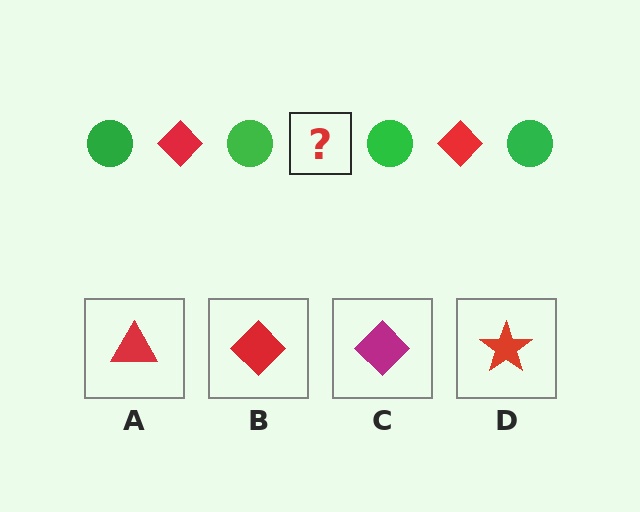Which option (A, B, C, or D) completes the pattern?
B.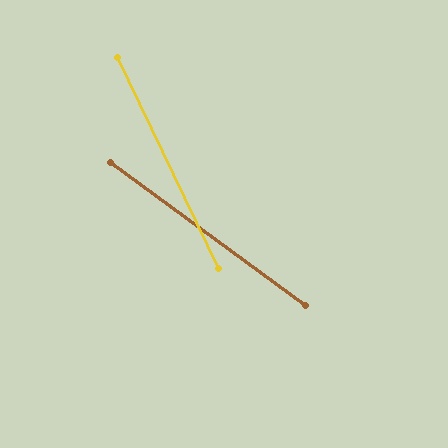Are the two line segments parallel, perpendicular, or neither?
Neither parallel nor perpendicular — they differ by about 28°.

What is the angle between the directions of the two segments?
Approximately 28 degrees.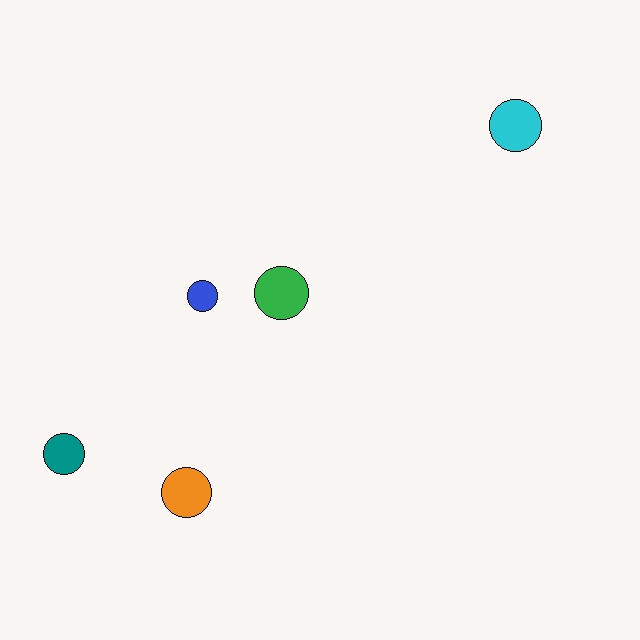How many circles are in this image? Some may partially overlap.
There are 5 circles.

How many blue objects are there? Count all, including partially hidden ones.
There is 1 blue object.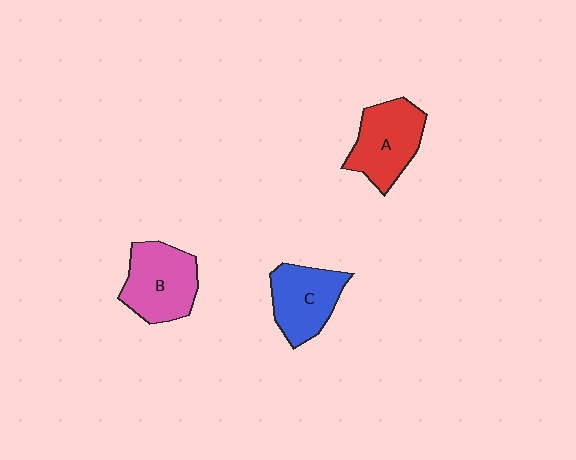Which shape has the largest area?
Shape B (pink).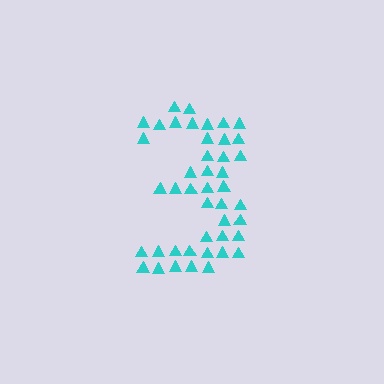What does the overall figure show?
The overall figure shows the digit 3.